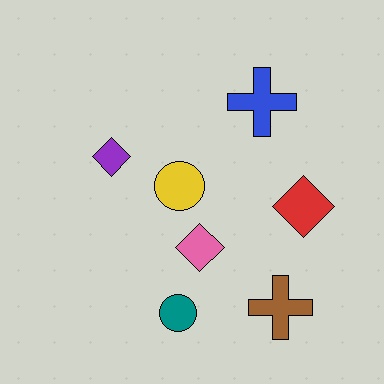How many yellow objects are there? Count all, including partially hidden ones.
There is 1 yellow object.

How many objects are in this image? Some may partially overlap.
There are 7 objects.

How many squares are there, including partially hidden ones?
There are no squares.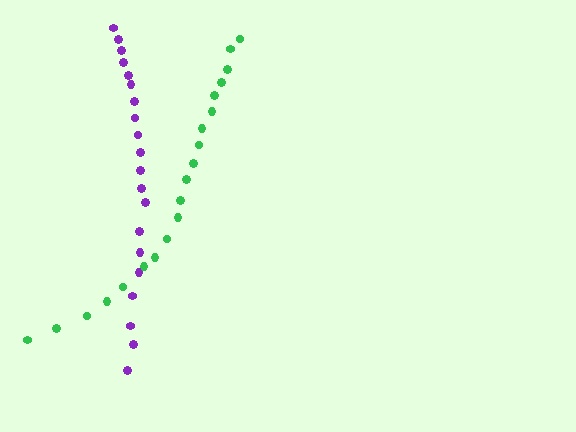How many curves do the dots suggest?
There are 2 distinct paths.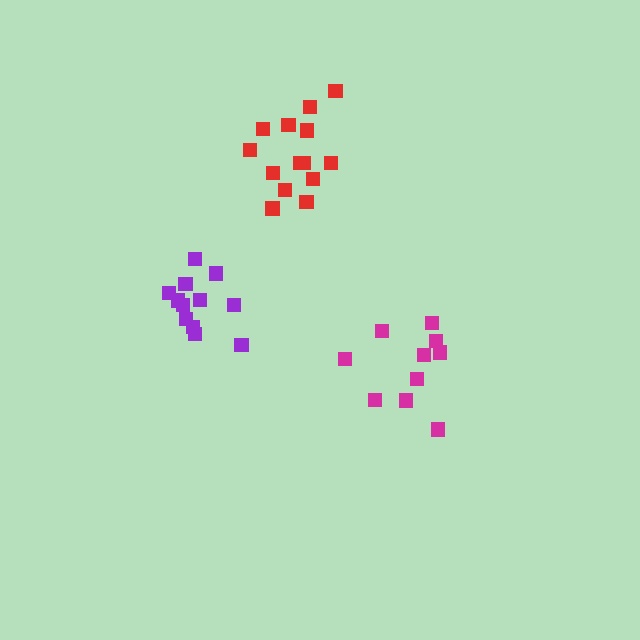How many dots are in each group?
Group 1: 10 dots, Group 2: 12 dots, Group 3: 14 dots (36 total).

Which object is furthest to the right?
The magenta cluster is rightmost.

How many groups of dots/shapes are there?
There are 3 groups.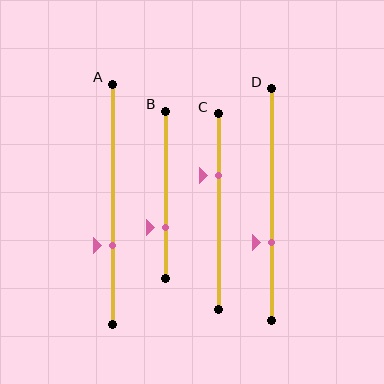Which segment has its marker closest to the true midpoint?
Segment D has its marker closest to the true midpoint.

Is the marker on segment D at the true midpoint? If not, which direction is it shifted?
No, the marker on segment D is shifted downward by about 16% of the segment length.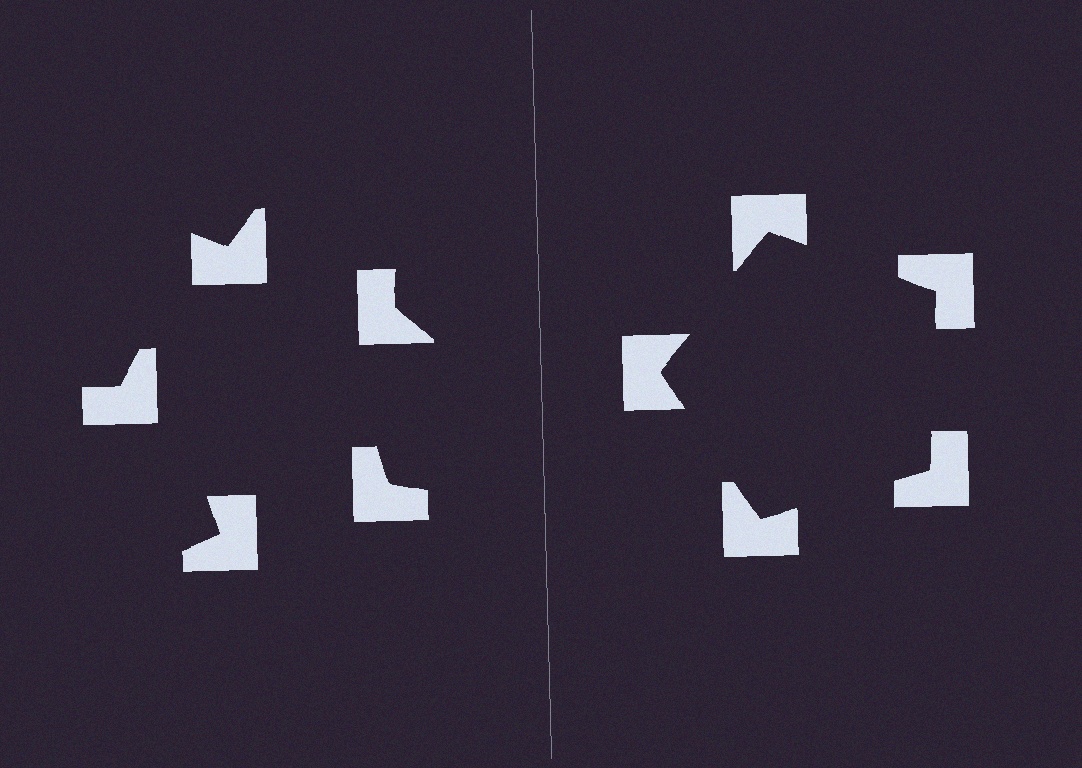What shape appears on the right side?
An illusory pentagon.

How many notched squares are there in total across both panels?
10 — 5 on each side.